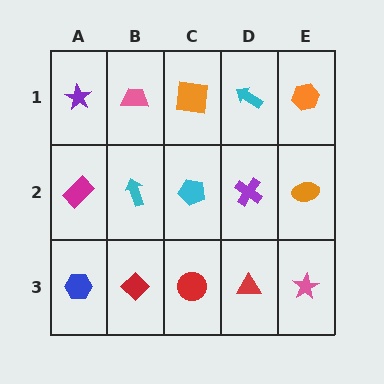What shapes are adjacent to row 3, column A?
A magenta rectangle (row 2, column A), a red diamond (row 3, column B).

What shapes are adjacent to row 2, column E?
An orange hexagon (row 1, column E), a pink star (row 3, column E), a purple cross (row 2, column D).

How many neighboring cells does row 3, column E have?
2.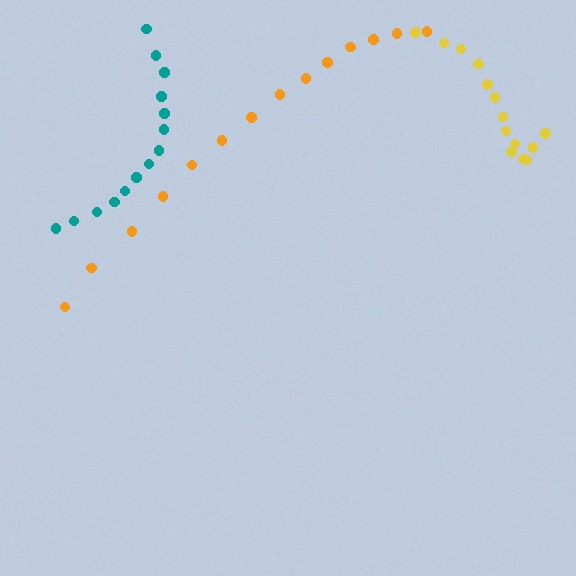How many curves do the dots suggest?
There are 3 distinct paths.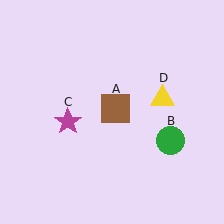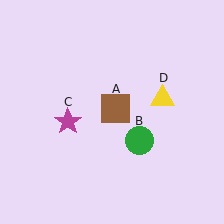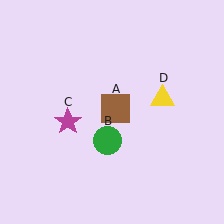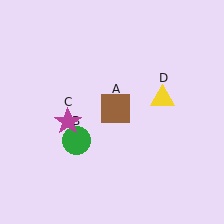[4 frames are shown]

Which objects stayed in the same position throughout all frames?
Brown square (object A) and magenta star (object C) and yellow triangle (object D) remained stationary.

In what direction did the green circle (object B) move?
The green circle (object B) moved left.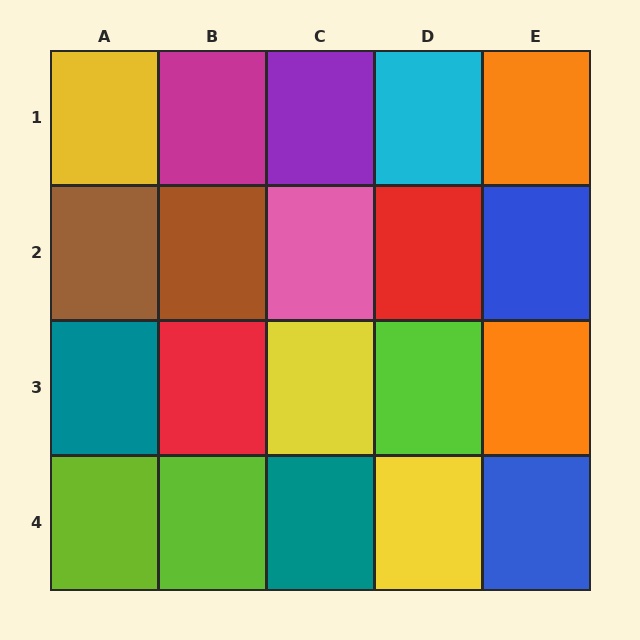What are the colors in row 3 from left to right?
Teal, red, yellow, lime, orange.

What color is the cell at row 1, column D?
Cyan.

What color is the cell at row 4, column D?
Yellow.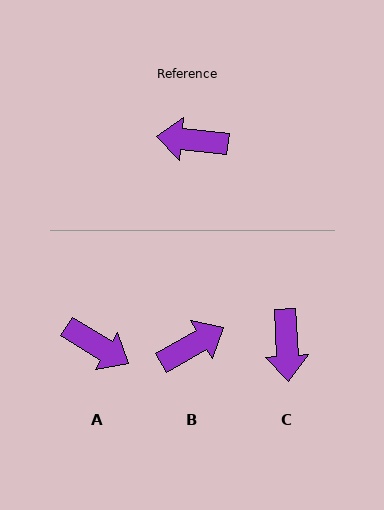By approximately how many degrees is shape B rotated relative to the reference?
Approximately 144 degrees clockwise.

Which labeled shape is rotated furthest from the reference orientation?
A, about 155 degrees away.